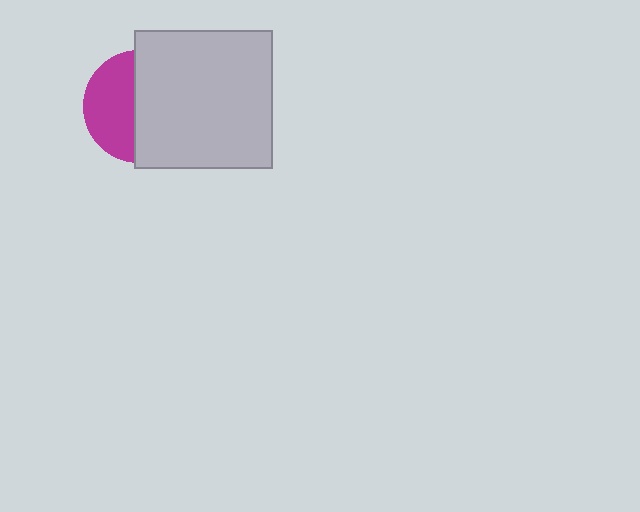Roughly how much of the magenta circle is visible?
A small part of it is visible (roughly 44%).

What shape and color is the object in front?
The object in front is a light gray square.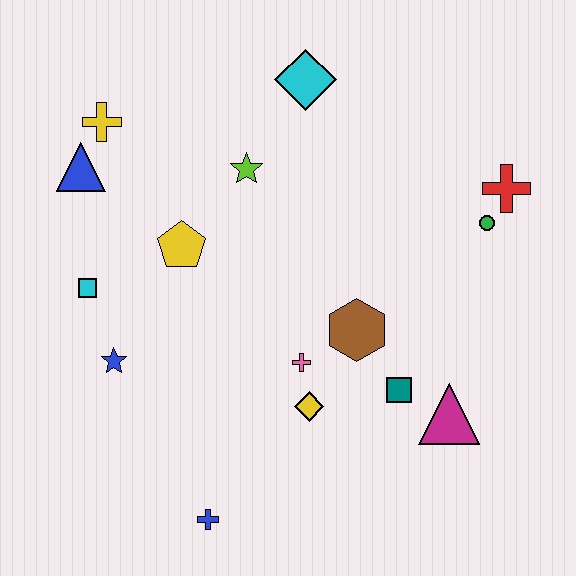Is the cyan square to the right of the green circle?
No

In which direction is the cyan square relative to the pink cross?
The cyan square is to the left of the pink cross.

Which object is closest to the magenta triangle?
The teal square is closest to the magenta triangle.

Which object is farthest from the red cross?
The blue cross is farthest from the red cross.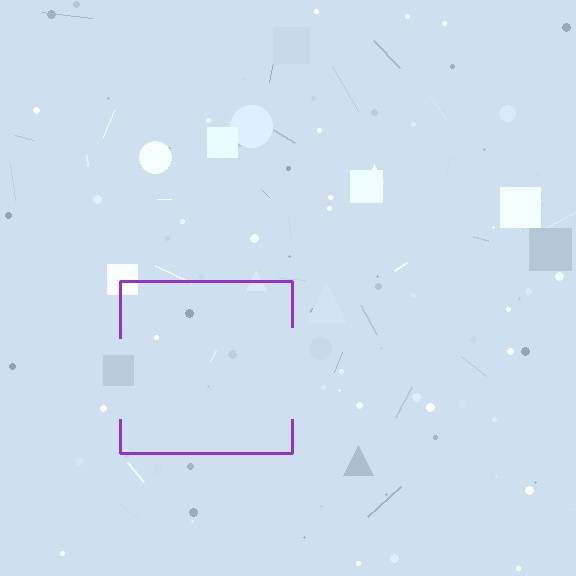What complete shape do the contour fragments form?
The contour fragments form a square.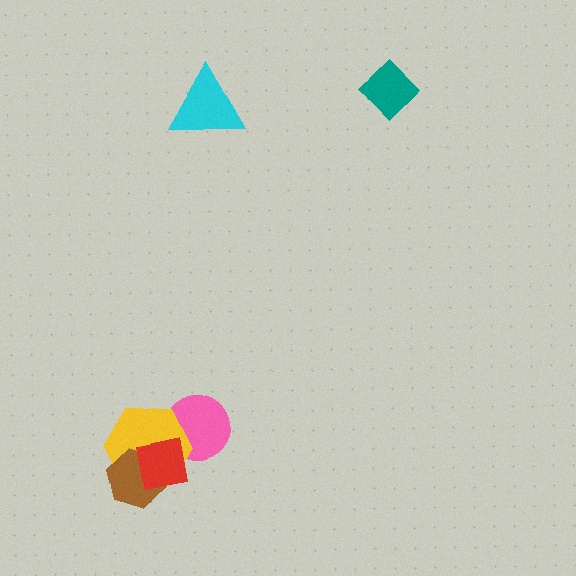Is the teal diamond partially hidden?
No, no other shape covers it.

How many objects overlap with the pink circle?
2 objects overlap with the pink circle.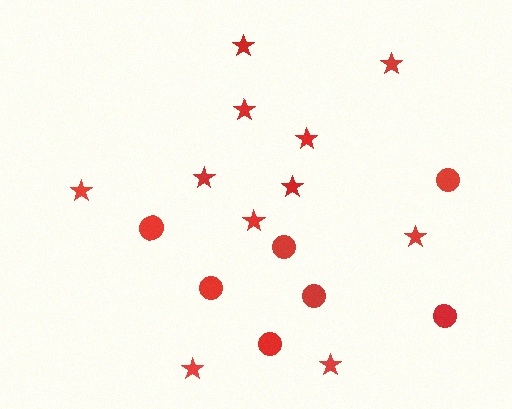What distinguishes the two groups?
There are 2 groups: one group of stars (11) and one group of circles (7).